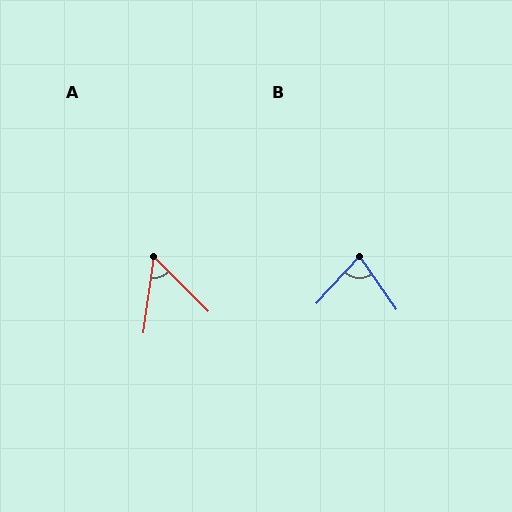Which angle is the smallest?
A, at approximately 53 degrees.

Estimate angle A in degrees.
Approximately 53 degrees.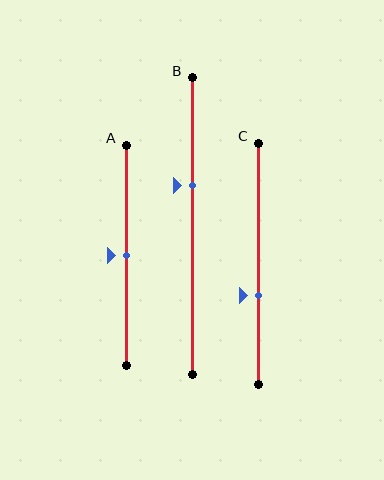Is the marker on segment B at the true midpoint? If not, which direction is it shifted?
No, the marker on segment B is shifted upward by about 14% of the segment length.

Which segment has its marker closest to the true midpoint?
Segment A has its marker closest to the true midpoint.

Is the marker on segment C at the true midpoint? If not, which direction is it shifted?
No, the marker on segment C is shifted downward by about 13% of the segment length.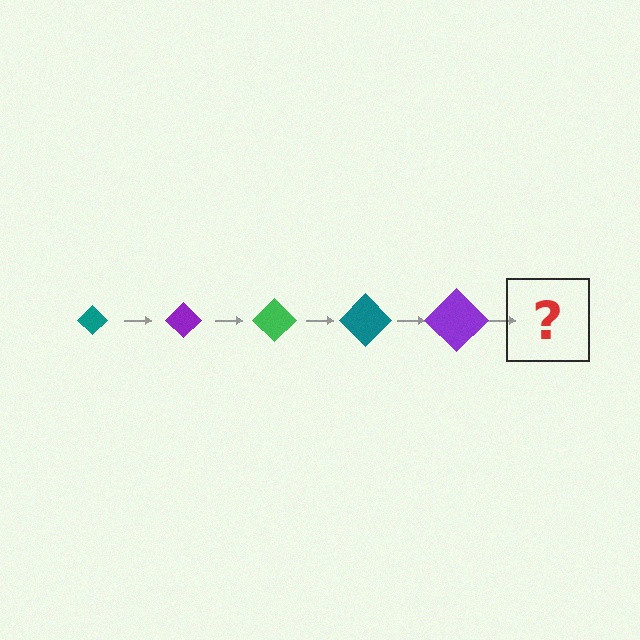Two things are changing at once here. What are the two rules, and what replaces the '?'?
The two rules are that the diamond grows larger each step and the color cycles through teal, purple, and green. The '?' should be a green diamond, larger than the previous one.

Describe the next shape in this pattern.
It should be a green diamond, larger than the previous one.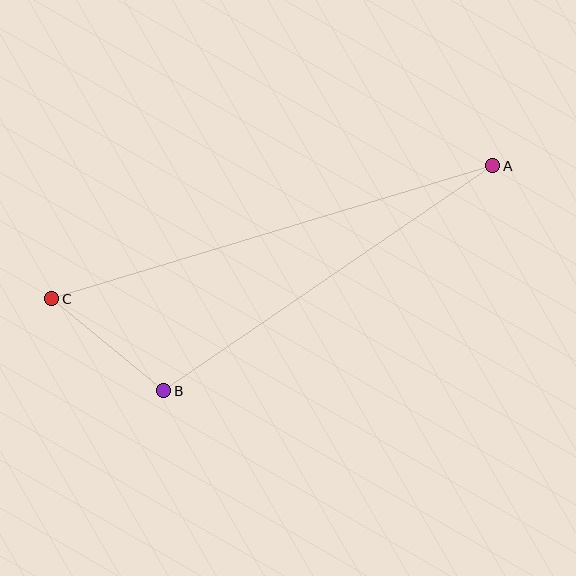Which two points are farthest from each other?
Points A and C are farthest from each other.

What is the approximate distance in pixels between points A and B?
The distance between A and B is approximately 399 pixels.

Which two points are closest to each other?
Points B and C are closest to each other.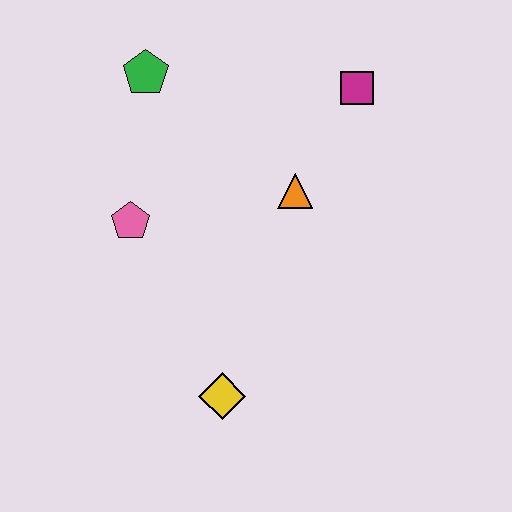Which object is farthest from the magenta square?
The yellow diamond is farthest from the magenta square.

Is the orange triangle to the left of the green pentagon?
No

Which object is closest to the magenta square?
The orange triangle is closest to the magenta square.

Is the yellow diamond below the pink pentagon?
Yes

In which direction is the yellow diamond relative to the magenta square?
The yellow diamond is below the magenta square.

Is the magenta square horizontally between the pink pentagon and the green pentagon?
No